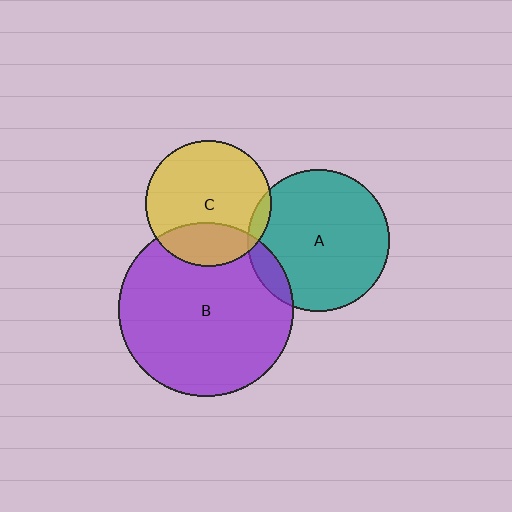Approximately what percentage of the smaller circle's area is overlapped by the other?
Approximately 25%.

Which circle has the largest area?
Circle B (purple).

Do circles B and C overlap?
Yes.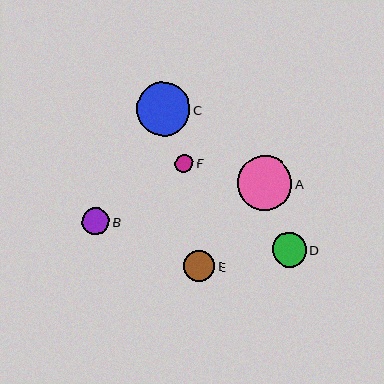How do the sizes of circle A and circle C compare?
Circle A and circle C are approximately the same size.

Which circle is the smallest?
Circle F is the smallest with a size of approximately 18 pixels.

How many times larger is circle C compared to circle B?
Circle C is approximately 1.9 times the size of circle B.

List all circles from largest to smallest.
From largest to smallest: A, C, D, E, B, F.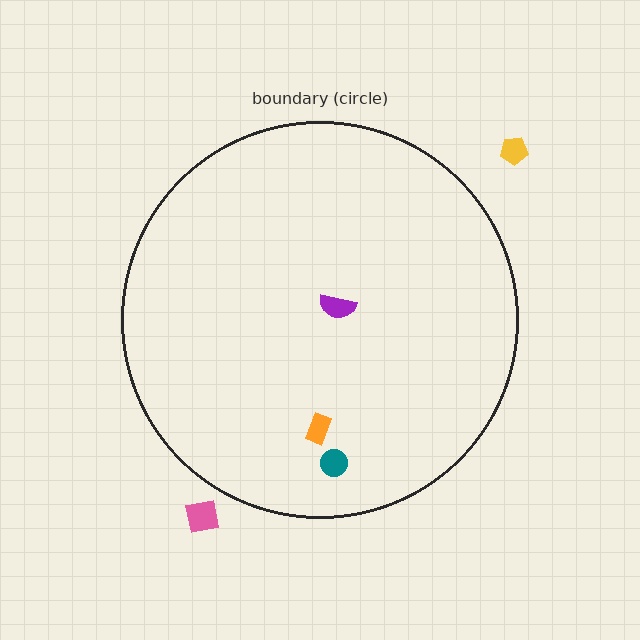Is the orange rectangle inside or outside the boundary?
Inside.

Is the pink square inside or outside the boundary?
Outside.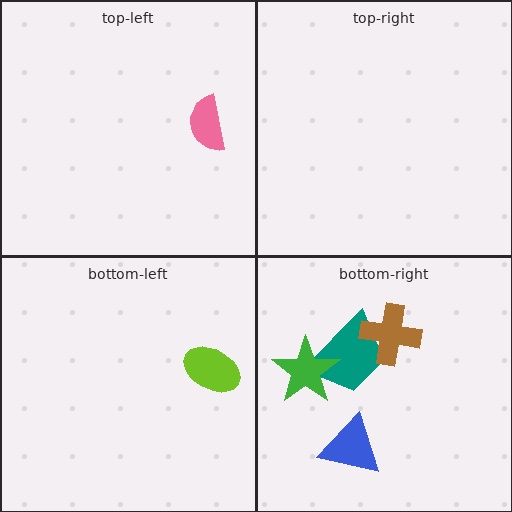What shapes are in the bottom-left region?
The lime ellipse.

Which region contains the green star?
The bottom-right region.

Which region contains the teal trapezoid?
The bottom-right region.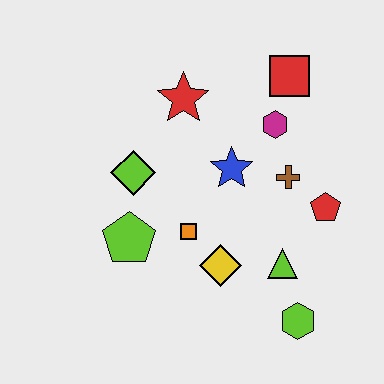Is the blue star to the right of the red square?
No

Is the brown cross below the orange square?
No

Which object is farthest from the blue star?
The lime hexagon is farthest from the blue star.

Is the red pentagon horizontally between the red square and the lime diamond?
No